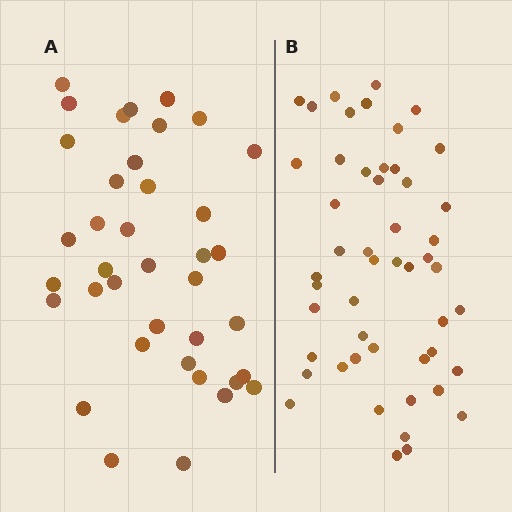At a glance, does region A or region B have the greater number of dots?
Region B (the right region) has more dots.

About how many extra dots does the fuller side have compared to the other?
Region B has roughly 12 or so more dots than region A.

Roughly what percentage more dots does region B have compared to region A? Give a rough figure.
About 30% more.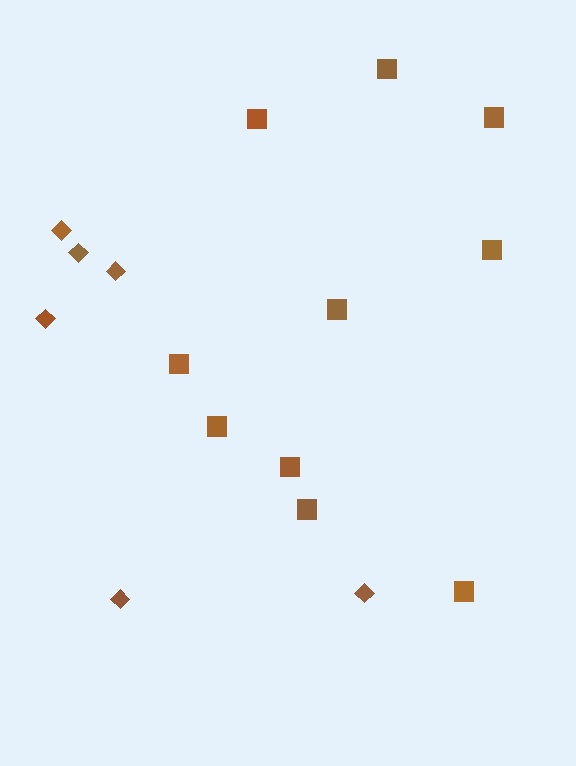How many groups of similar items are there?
There are 2 groups: one group of squares (10) and one group of diamonds (6).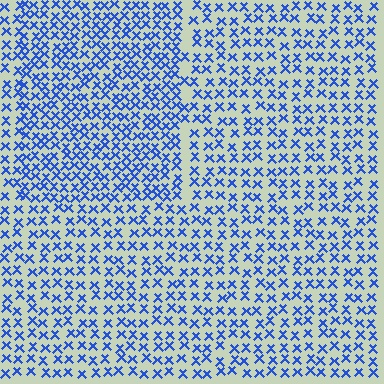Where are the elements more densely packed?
The elements are more densely packed inside the rectangle boundary.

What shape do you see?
I see a rectangle.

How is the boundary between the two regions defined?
The boundary is defined by a change in element density (approximately 1.6x ratio). All elements are the same color, size, and shape.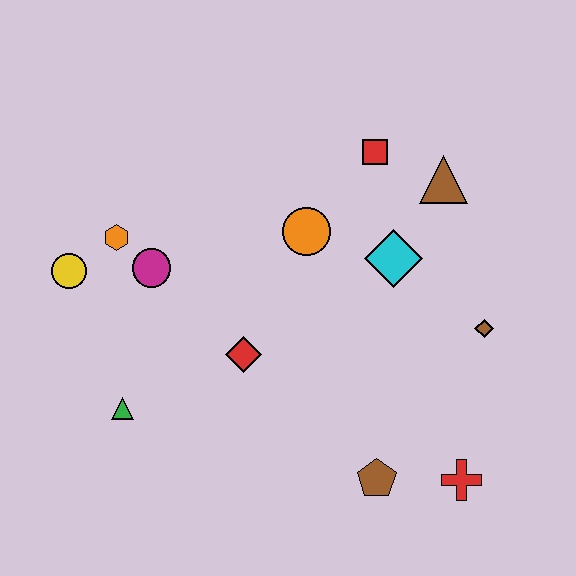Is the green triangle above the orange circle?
No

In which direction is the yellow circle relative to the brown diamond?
The yellow circle is to the left of the brown diamond.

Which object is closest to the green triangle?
The red diamond is closest to the green triangle.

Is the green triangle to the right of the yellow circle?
Yes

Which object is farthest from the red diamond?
The brown triangle is farthest from the red diamond.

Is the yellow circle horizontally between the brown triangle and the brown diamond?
No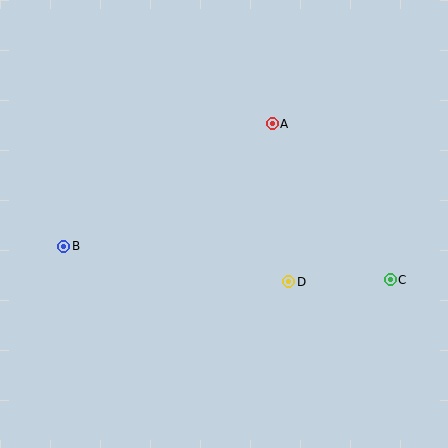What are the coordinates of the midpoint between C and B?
The midpoint between C and B is at (227, 263).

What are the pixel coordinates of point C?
Point C is at (390, 280).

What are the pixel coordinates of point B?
Point B is at (64, 246).